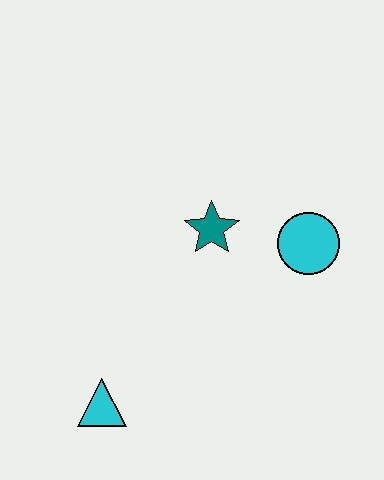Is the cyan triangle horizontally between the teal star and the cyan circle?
No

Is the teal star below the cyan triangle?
No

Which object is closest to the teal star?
The cyan circle is closest to the teal star.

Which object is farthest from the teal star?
The cyan triangle is farthest from the teal star.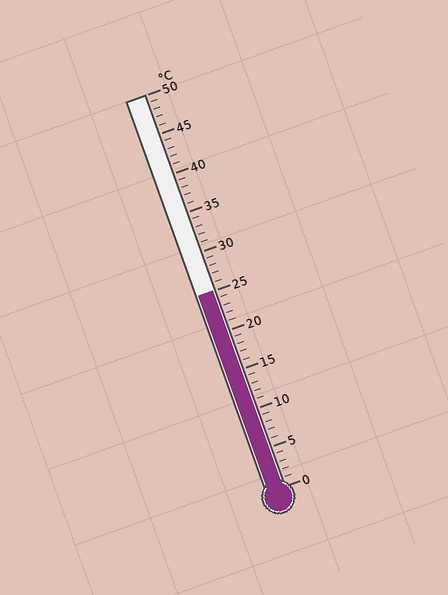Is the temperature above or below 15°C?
The temperature is above 15°C.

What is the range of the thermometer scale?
The thermometer scale ranges from 0°C to 50°C.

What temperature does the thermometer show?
The thermometer shows approximately 25°C.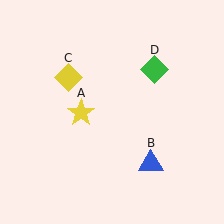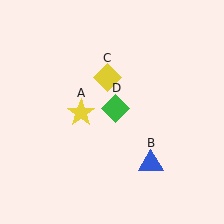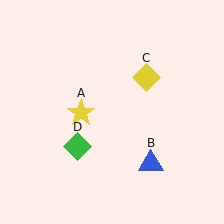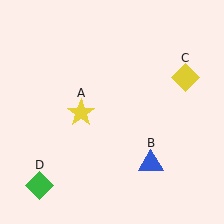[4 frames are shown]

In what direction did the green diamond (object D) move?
The green diamond (object D) moved down and to the left.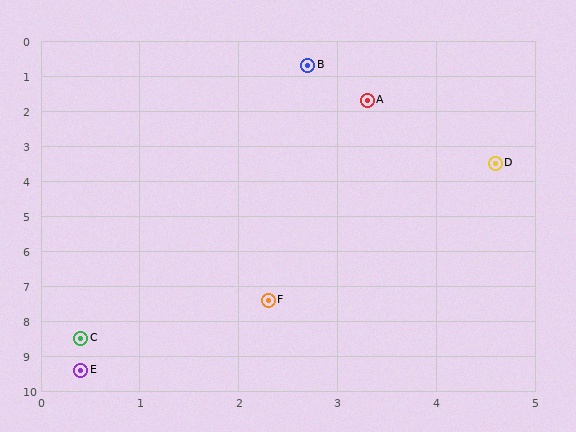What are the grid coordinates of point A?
Point A is at approximately (3.3, 1.7).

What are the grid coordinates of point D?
Point D is at approximately (4.6, 3.5).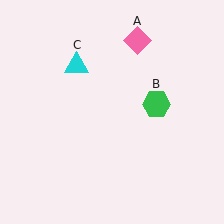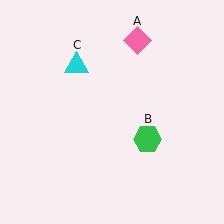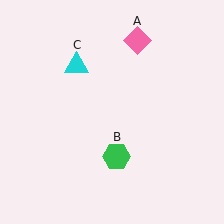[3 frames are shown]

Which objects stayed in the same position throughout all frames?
Pink diamond (object A) and cyan triangle (object C) remained stationary.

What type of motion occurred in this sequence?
The green hexagon (object B) rotated clockwise around the center of the scene.